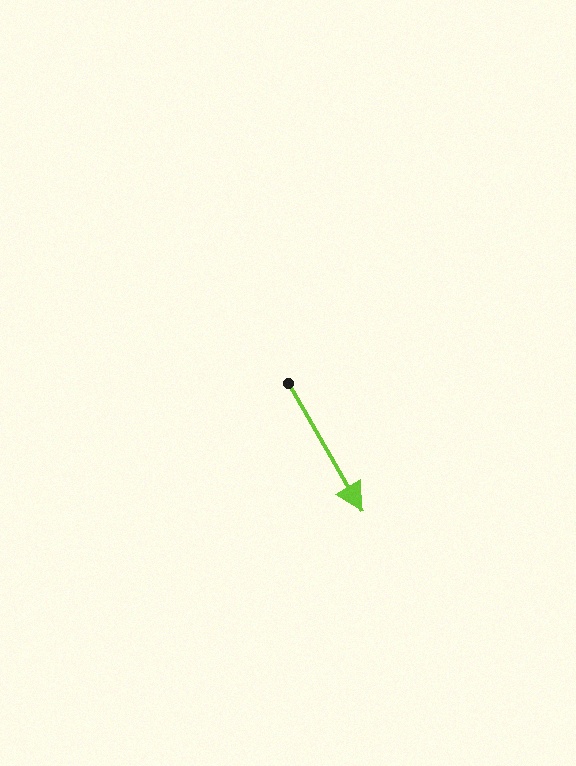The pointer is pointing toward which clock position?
Roughly 5 o'clock.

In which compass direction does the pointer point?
Southeast.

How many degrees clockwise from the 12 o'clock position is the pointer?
Approximately 150 degrees.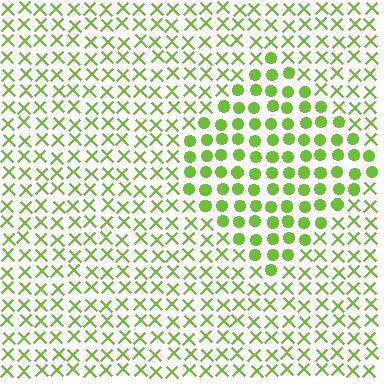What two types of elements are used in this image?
The image uses circles inside the diamond region and X marks outside it.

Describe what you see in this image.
The image is filled with small lime elements arranged in a uniform grid. A diamond-shaped region contains circles, while the surrounding area contains X marks. The boundary is defined purely by the change in element shape.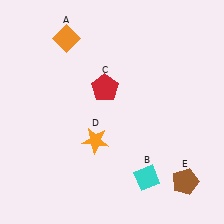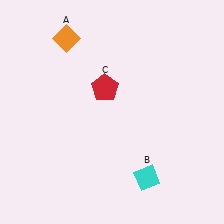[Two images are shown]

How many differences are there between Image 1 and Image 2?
There are 2 differences between the two images.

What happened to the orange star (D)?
The orange star (D) was removed in Image 2. It was in the bottom-left area of Image 1.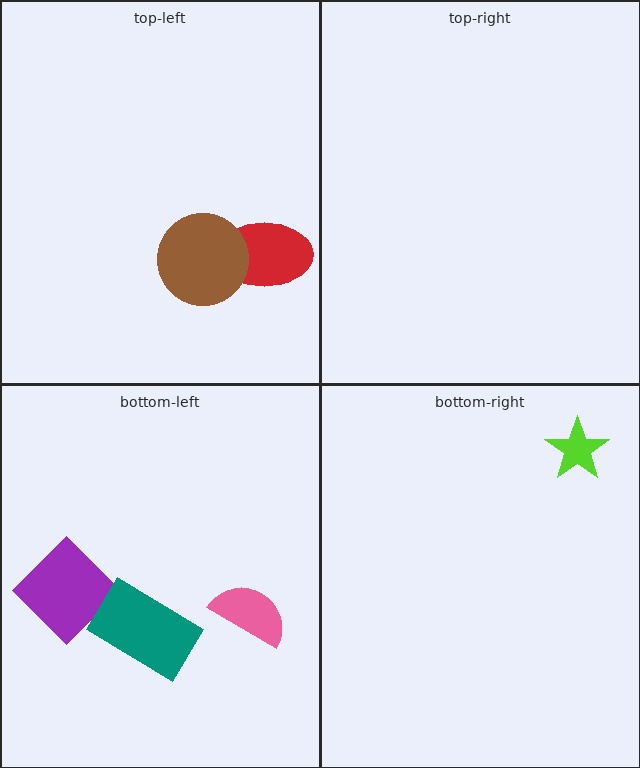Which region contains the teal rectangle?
The bottom-left region.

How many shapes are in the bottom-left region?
3.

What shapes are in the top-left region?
The red ellipse, the brown circle.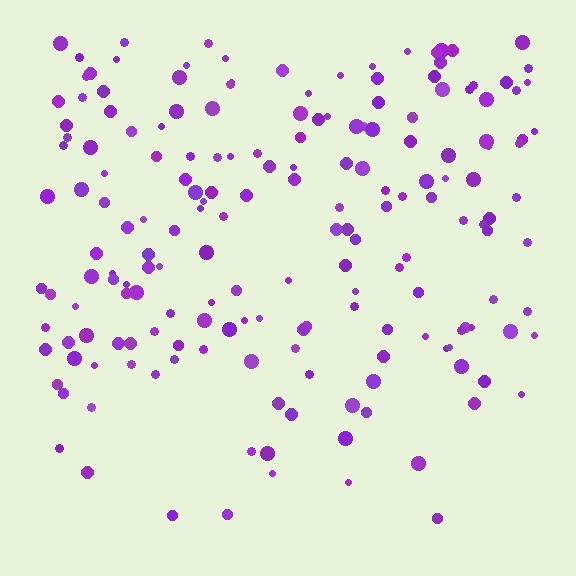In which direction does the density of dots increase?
From bottom to top, with the top side densest.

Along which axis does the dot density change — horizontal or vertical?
Vertical.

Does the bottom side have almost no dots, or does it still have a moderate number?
Still a moderate number, just noticeably fewer than the top.